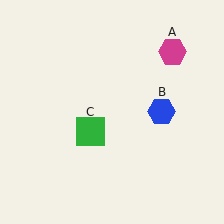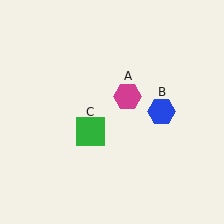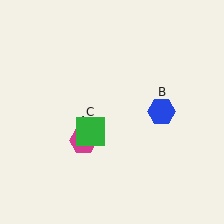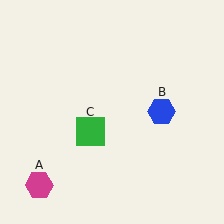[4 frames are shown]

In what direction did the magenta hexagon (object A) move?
The magenta hexagon (object A) moved down and to the left.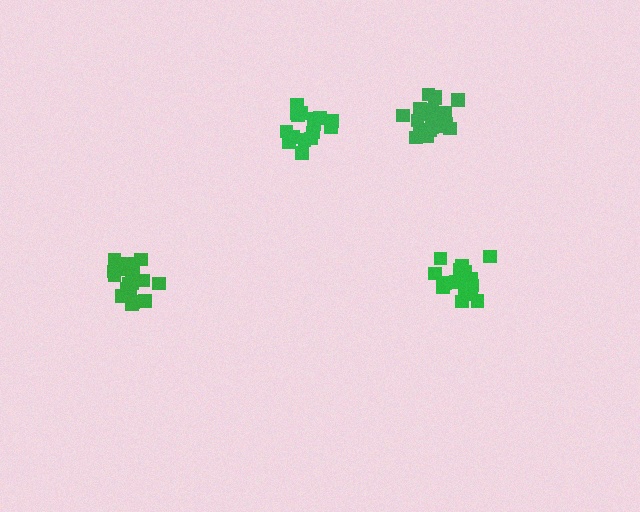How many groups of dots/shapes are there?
There are 4 groups.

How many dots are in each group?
Group 1: 17 dots, Group 2: 21 dots, Group 3: 20 dots, Group 4: 21 dots (79 total).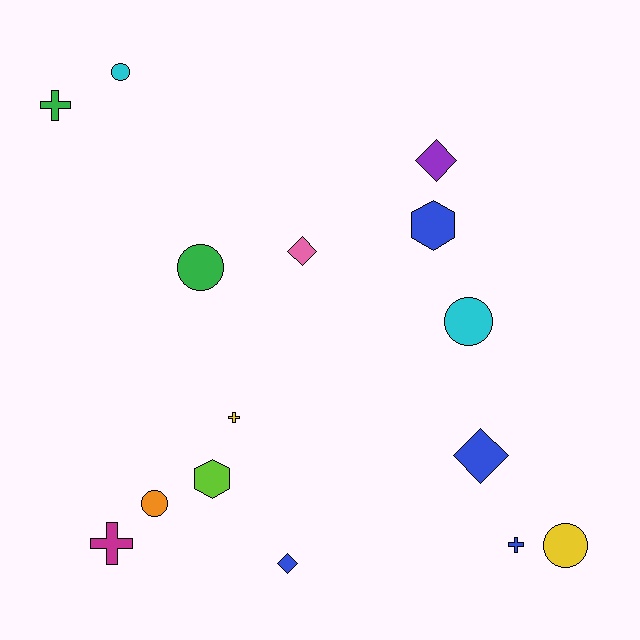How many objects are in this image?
There are 15 objects.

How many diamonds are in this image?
There are 4 diamonds.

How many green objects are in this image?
There are 2 green objects.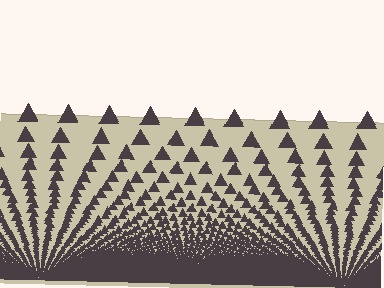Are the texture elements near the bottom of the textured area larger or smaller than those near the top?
Smaller. The gradient is inverted — elements near the bottom are smaller and denser.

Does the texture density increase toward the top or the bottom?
Density increases toward the bottom.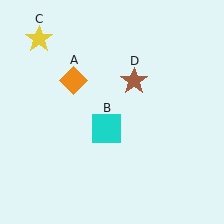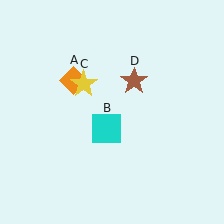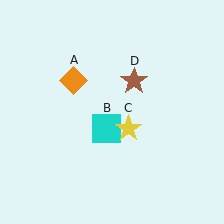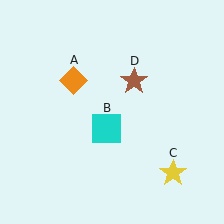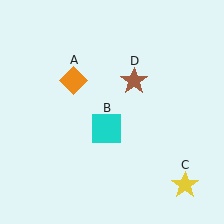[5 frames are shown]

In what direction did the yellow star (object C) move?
The yellow star (object C) moved down and to the right.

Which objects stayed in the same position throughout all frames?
Orange diamond (object A) and cyan square (object B) and brown star (object D) remained stationary.